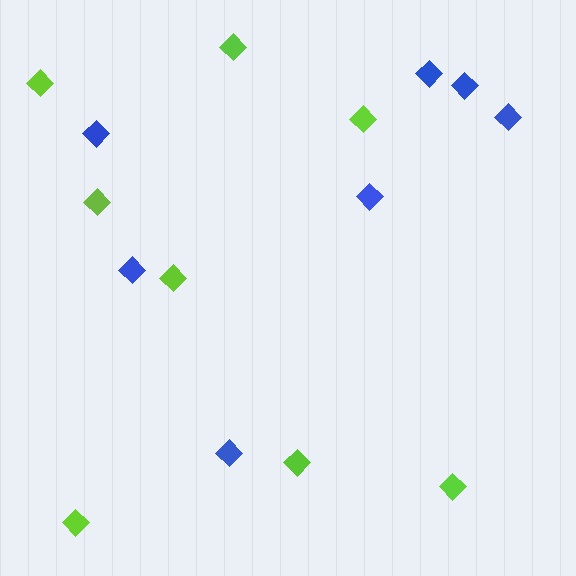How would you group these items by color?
There are 2 groups: one group of blue diamonds (7) and one group of lime diamonds (8).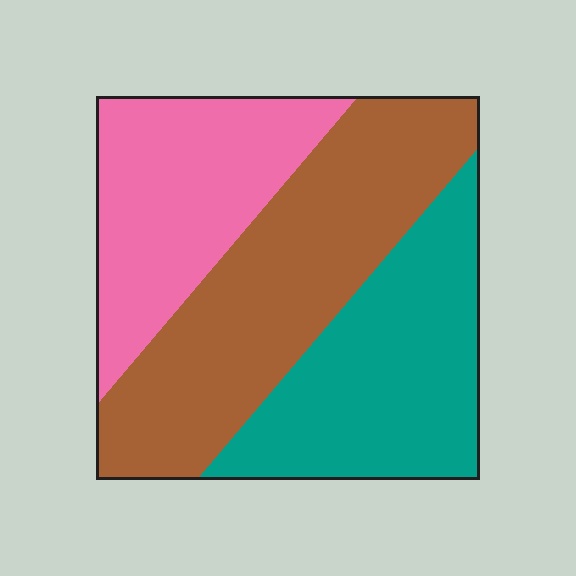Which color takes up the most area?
Brown, at roughly 40%.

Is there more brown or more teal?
Brown.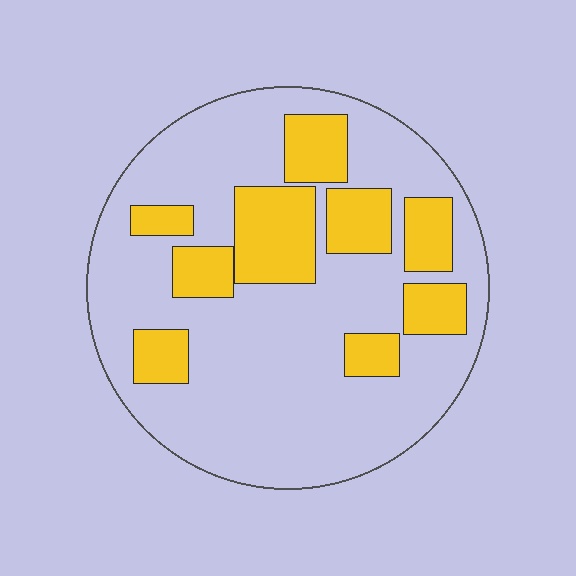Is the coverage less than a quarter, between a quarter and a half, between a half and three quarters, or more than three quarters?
Between a quarter and a half.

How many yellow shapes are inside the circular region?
9.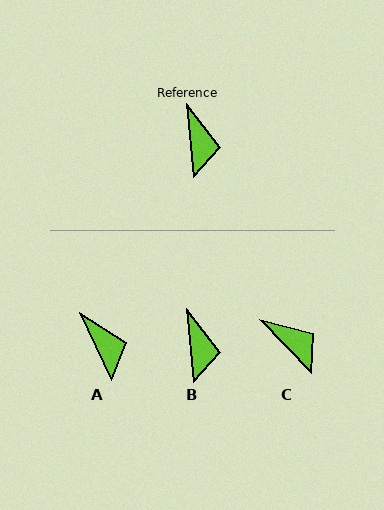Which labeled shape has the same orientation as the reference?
B.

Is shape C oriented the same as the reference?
No, it is off by about 39 degrees.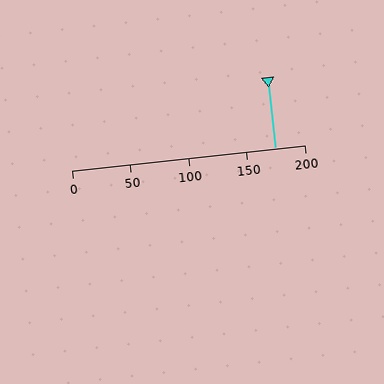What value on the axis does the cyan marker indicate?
The marker indicates approximately 175.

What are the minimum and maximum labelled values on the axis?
The axis runs from 0 to 200.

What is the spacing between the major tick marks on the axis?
The major ticks are spaced 50 apart.